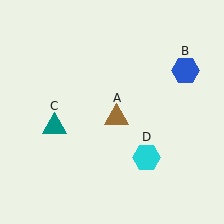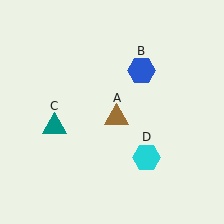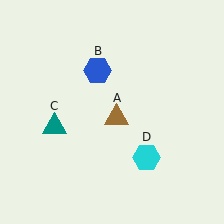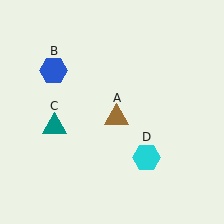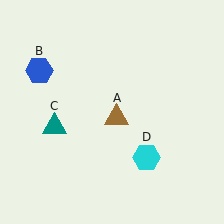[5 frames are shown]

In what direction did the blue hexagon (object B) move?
The blue hexagon (object B) moved left.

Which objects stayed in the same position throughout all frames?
Brown triangle (object A) and teal triangle (object C) and cyan hexagon (object D) remained stationary.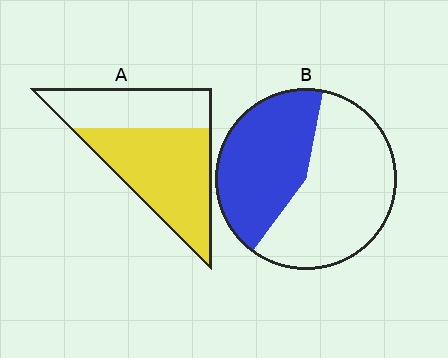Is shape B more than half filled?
No.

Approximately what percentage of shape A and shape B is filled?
A is approximately 60% and B is approximately 45%.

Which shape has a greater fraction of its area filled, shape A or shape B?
Shape A.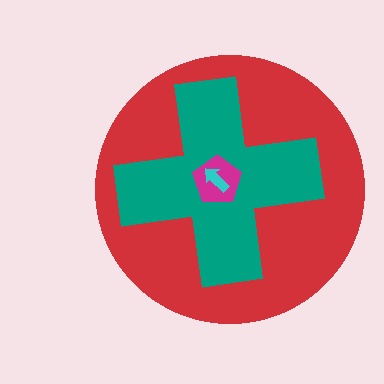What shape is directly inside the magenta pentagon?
The cyan arrow.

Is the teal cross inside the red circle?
Yes.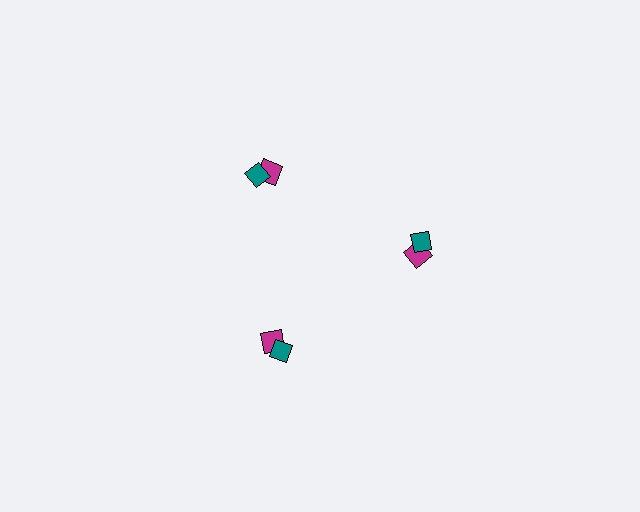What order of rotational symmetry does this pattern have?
This pattern has 3-fold rotational symmetry.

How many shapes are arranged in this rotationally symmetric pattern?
There are 6 shapes, arranged in 3 groups of 2.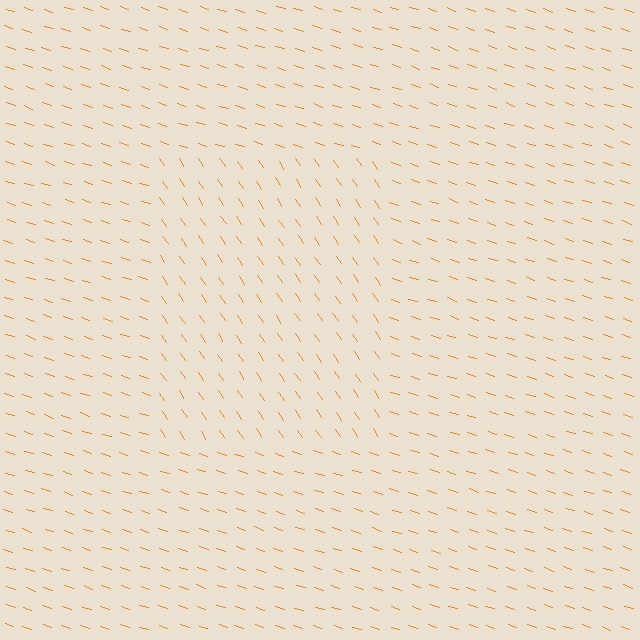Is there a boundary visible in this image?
Yes, there is a texture boundary formed by a change in line orientation.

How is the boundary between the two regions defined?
The boundary is defined purely by a change in line orientation (approximately 38 degrees difference). All lines are the same color and thickness.